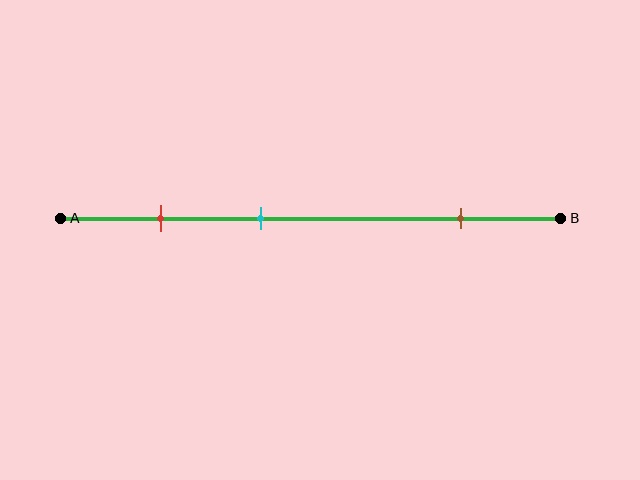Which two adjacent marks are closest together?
The red and cyan marks are the closest adjacent pair.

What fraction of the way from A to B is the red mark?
The red mark is approximately 20% (0.2) of the way from A to B.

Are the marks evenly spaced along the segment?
No, the marks are not evenly spaced.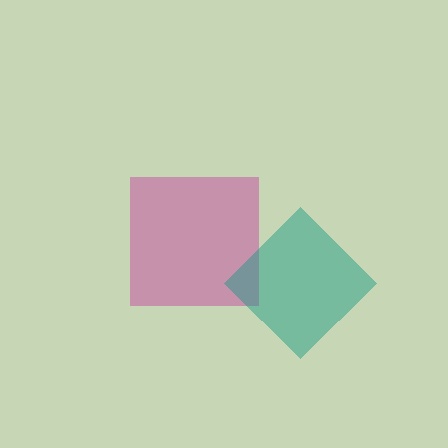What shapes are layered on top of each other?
The layered shapes are: a magenta square, a teal diamond.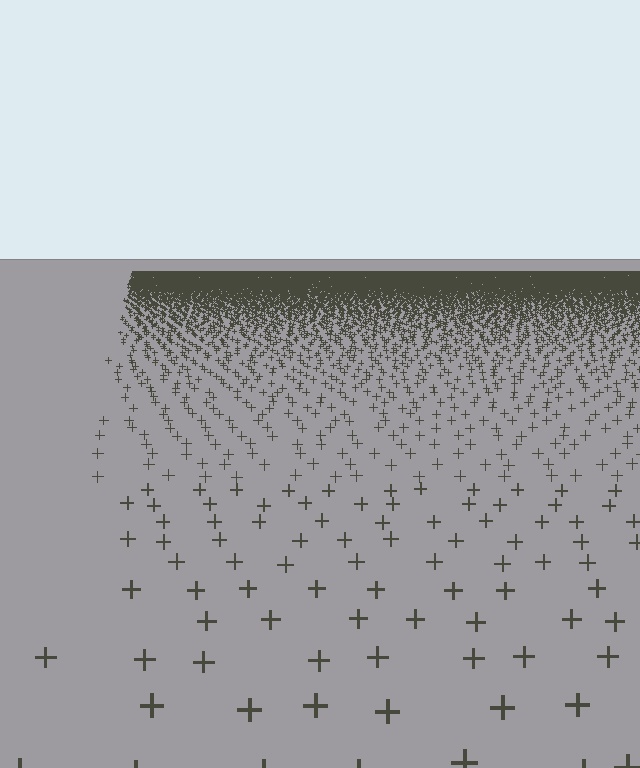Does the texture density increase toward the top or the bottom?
Density increases toward the top.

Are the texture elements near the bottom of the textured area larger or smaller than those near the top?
Larger. Near the bottom, elements are closer to the viewer and appear at a bigger on-screen size.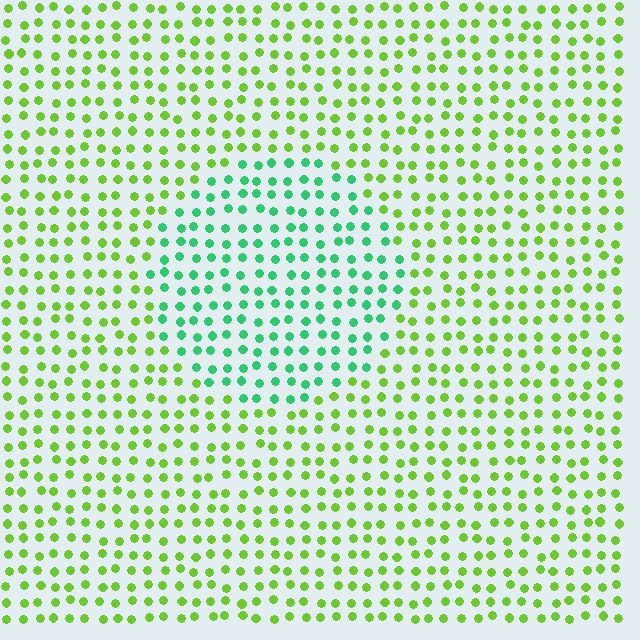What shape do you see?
I see a circle.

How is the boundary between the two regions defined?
The boundary is defined purely by a slight shift in hue (about 49 degrees). Spacing, size, and orientation are identical on both sides.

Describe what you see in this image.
The image is filled with small lime elements in a uniform arrangement. A circle-shaped region is visible where the elements are tinted to a slightly different hue, forming a subtle color boundary.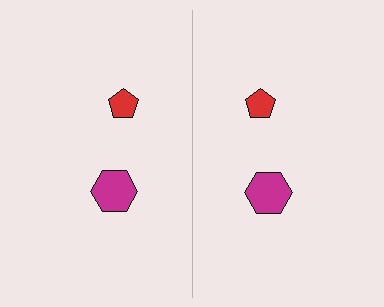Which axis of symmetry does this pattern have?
The pattern has a vertical axis of symmetry running through the center of the image.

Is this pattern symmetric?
Yes, this pattern has bilateral (reflection) symmetry.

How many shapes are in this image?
There are 4 shapes in this image.